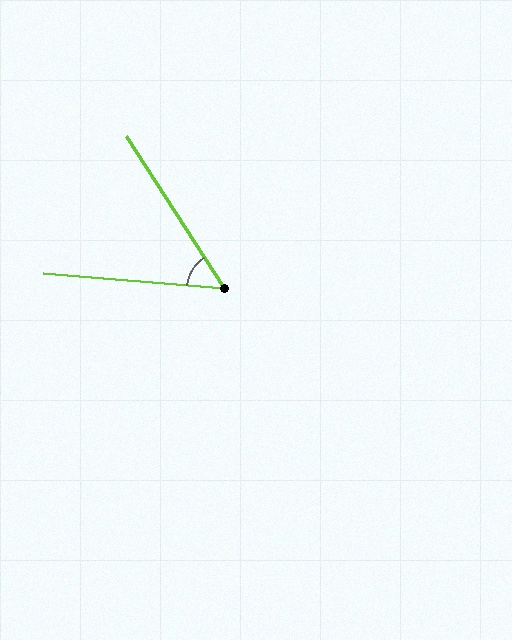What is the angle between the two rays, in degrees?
Approximately 52 degrees.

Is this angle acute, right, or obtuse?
It is acute.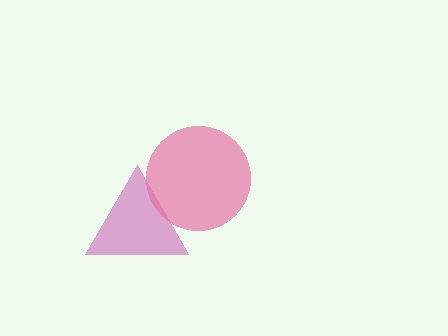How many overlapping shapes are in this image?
There are 2 overlapping shapes in the image.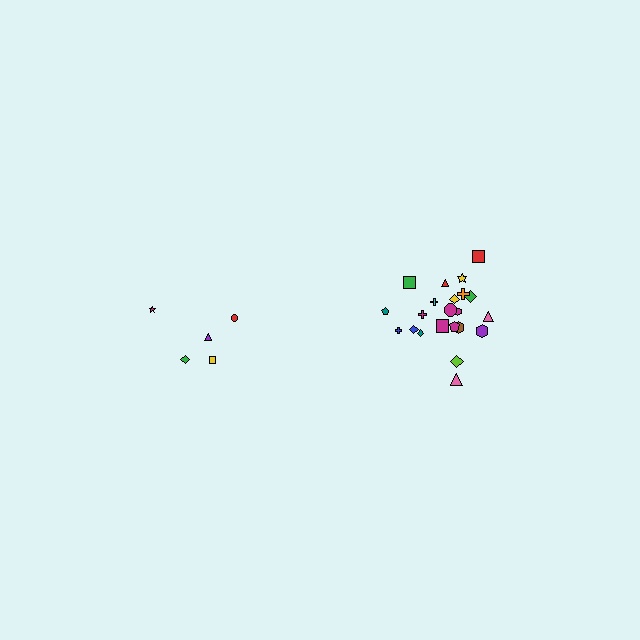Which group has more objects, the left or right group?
The right group.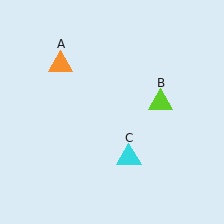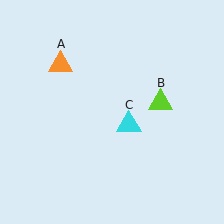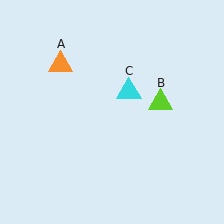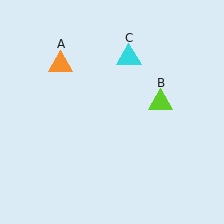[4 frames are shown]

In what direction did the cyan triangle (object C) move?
The cyan triangle (object C) moved up.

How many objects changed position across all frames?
1 object changed position: cyan triangle (object C).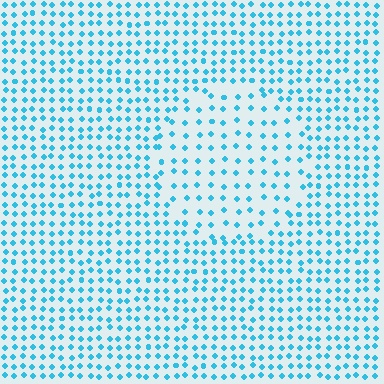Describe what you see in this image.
The image contains small cyan elements arranged at two different densities. A circle-shaped region is visible where the elements are less densely packed than the surrounding area.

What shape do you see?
I see a circle.